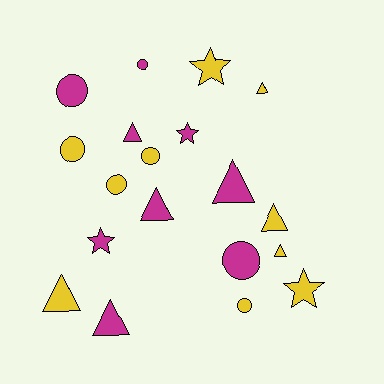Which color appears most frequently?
Yellow, with 10 objects.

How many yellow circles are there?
There are 4 yellow circles.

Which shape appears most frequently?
Triangle, with 8 objects.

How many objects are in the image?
There are 19 objects.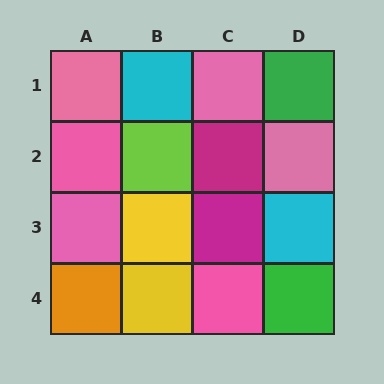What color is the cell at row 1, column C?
Pink.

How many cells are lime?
1 cell is lime.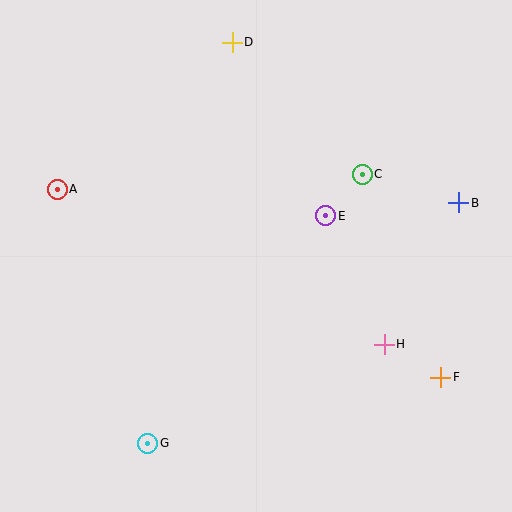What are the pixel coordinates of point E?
Point E is at (326, 216).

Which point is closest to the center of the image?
Point E at (326, 216) is closest to the center.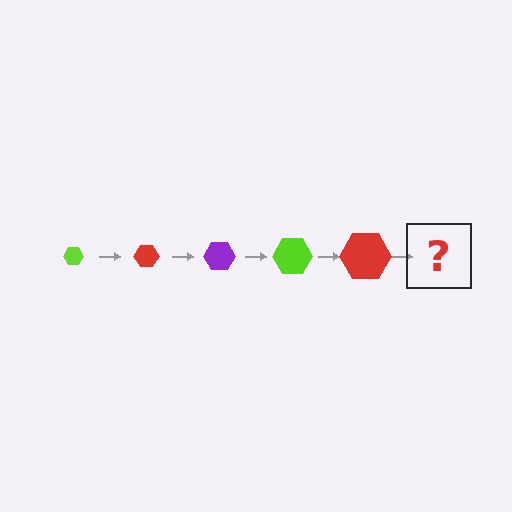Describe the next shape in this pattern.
It should be a purple hexagon, larger than the previous one.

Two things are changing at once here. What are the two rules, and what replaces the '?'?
The two rules are that the hexagon grows larger each step and the color cycles through lime, red, and purple. The '?' should be a purple hexagon, larger than the previous one.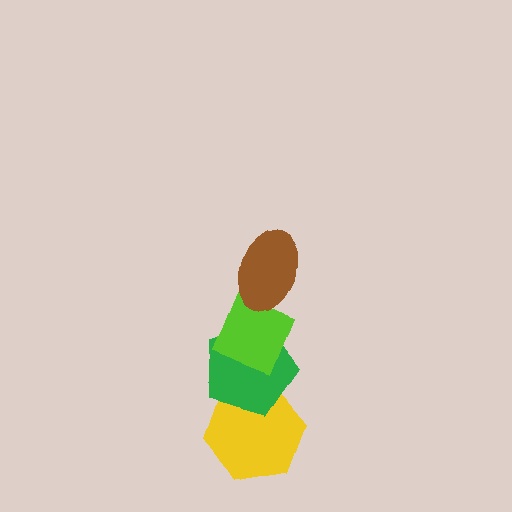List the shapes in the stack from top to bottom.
From top to bottom: the brown ellipse, the lime diamond, the green pentagon, the yellow hexagon.